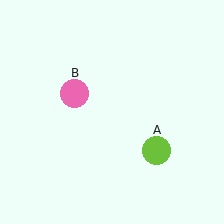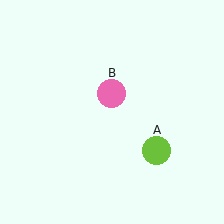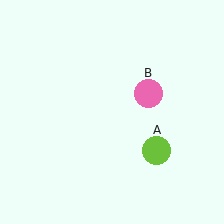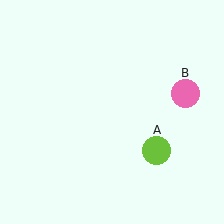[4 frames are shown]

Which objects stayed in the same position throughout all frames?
Lime circle (object A) remained stationary.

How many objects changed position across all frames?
1 object changed position: pink circle (object B).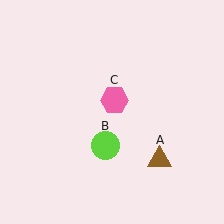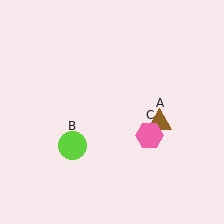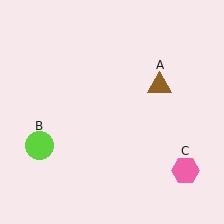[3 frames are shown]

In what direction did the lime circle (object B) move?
The lime circle (object B) moved left.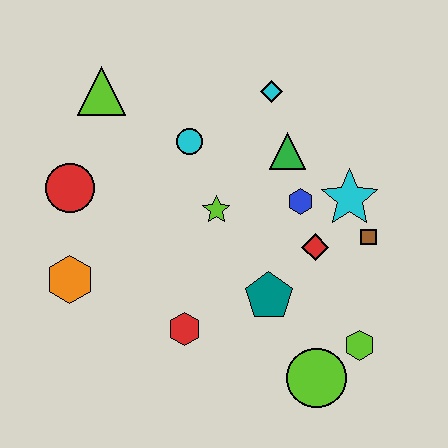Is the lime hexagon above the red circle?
No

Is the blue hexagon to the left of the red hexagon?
No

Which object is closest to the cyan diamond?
The green triangle is closest to the cyan diamond.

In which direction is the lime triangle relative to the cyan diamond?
The lime triangle is to the left of the cyan diamond.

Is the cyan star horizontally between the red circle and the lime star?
No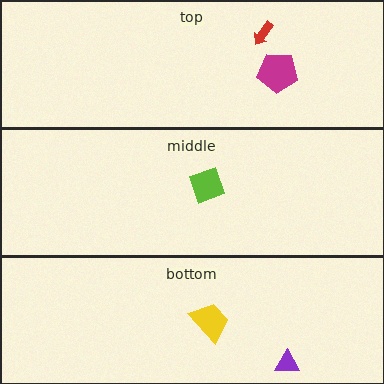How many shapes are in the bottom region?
2.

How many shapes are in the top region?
2.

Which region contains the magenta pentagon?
The top region.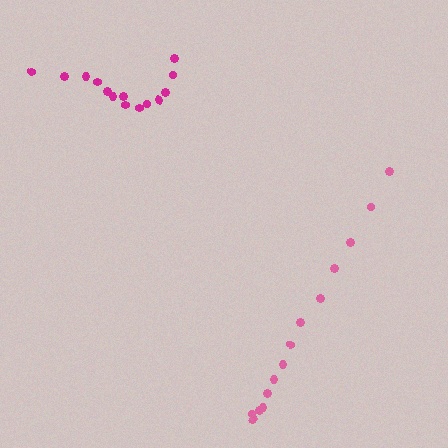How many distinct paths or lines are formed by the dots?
There are 2 distinct paths.